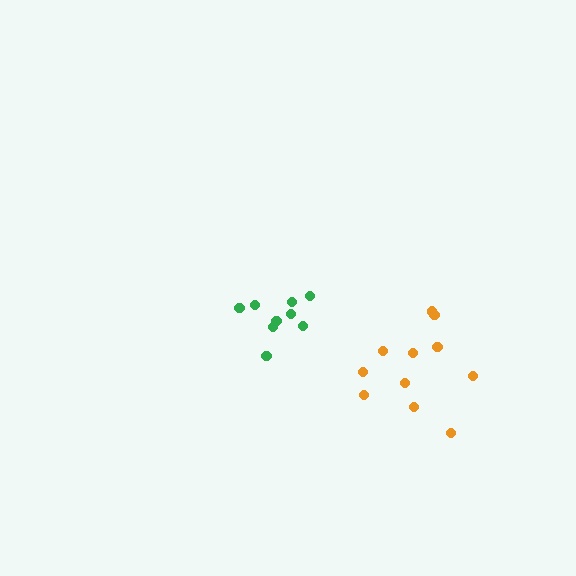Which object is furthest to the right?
The orange cluster is rightmost.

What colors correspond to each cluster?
The clusters are colored: orange, green.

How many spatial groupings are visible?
There are 2 spatial groupings.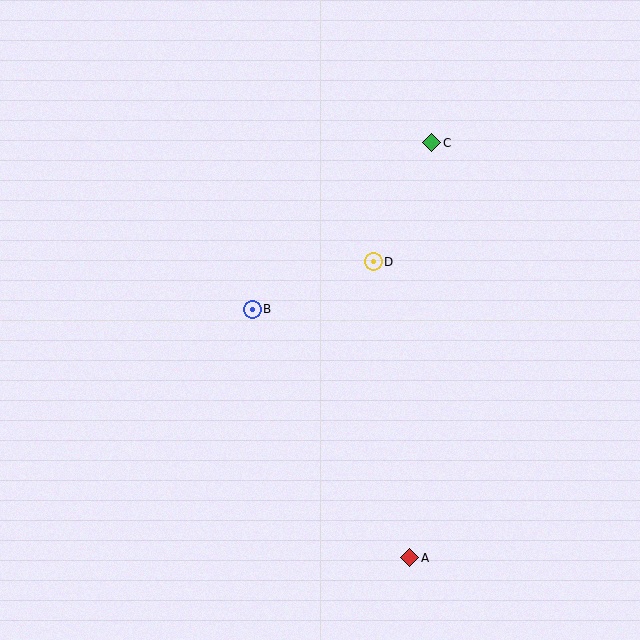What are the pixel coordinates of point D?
Point D is at (373, 262).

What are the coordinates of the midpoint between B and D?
The midpoint between B and D is at (313, 285).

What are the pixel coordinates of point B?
Point B is at (252, 309).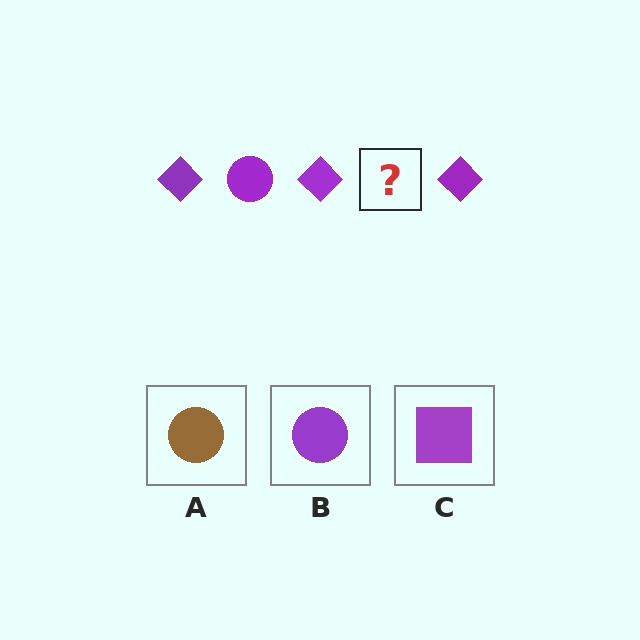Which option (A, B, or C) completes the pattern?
B.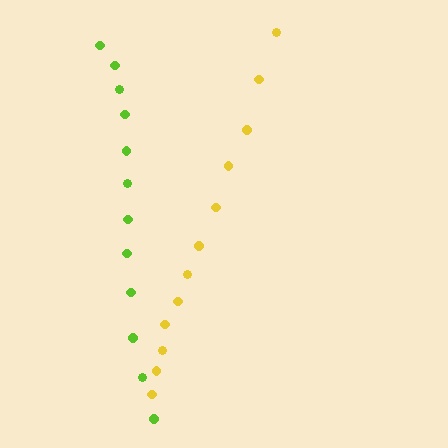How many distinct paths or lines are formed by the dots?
There are 2 distinct paths.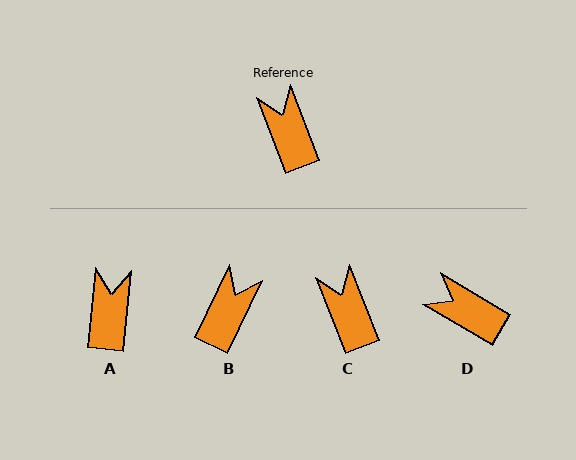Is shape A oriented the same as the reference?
No, it is off by about 26 degrees.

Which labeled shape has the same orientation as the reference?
C.